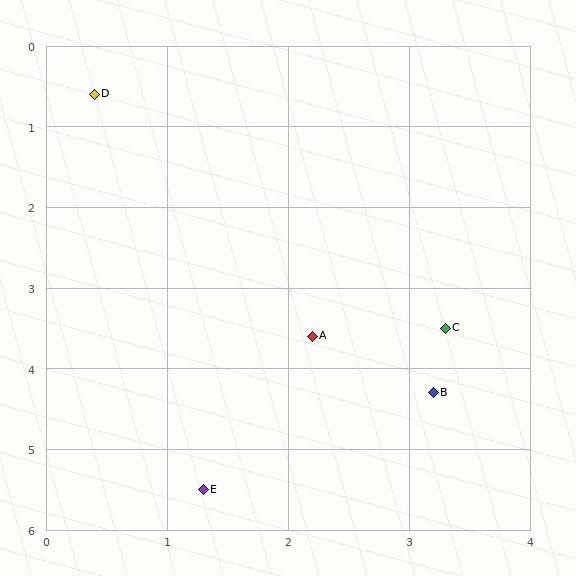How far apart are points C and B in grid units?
Points C and B are about 0.8 grid units apart.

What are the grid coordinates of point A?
Point A is at approximately (2.2, 3.6).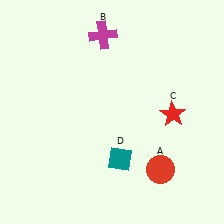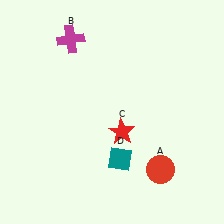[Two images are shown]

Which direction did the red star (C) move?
The red star (C) moved left.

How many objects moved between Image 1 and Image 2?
2 objects moved between the two images.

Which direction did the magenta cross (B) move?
The magenta cross (B) moved left.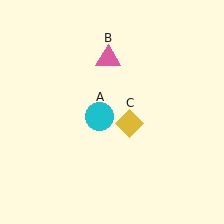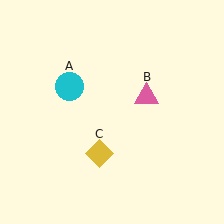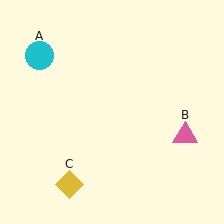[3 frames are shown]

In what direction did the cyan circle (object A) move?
The cyan circle (object A) moved up and to the left.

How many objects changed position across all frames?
3 objects changed position: cyan circle (object A), pink triangle (object B), yellow diamond (object C).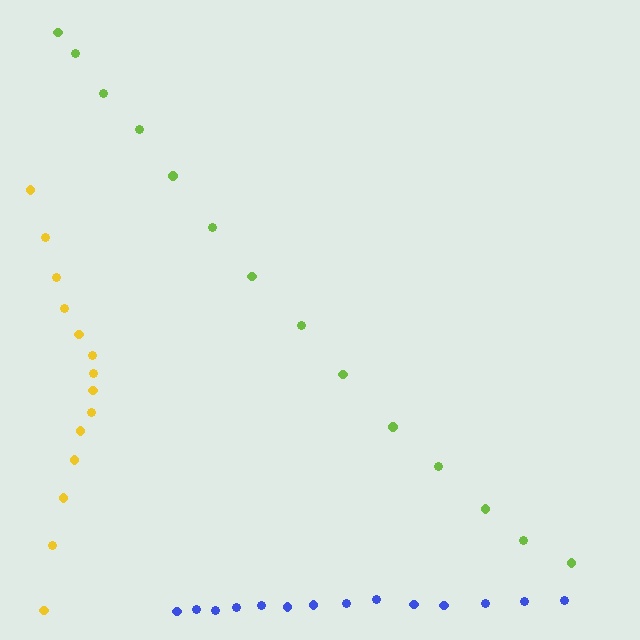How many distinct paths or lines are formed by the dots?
There are 3 distinct paths.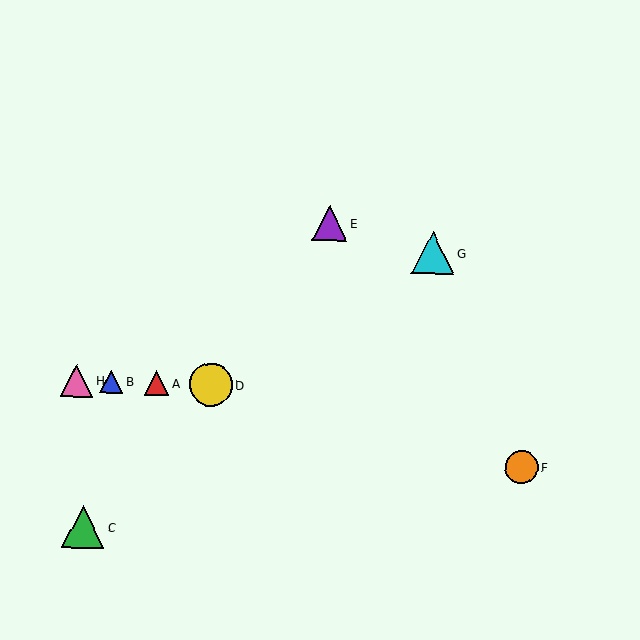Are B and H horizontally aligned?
Yes, both are at y≈382.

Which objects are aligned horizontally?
Objects A, B, D, H are aligned horizontally.